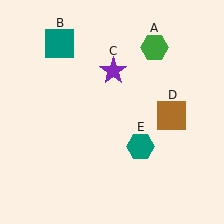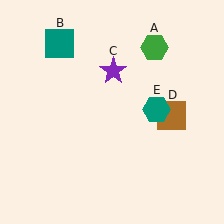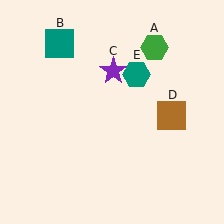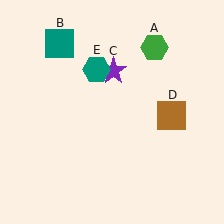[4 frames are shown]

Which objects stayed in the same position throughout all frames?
Green hexagon (object A) and teal square (object B) and purple star (object C) and brown square (object D) remained stationary.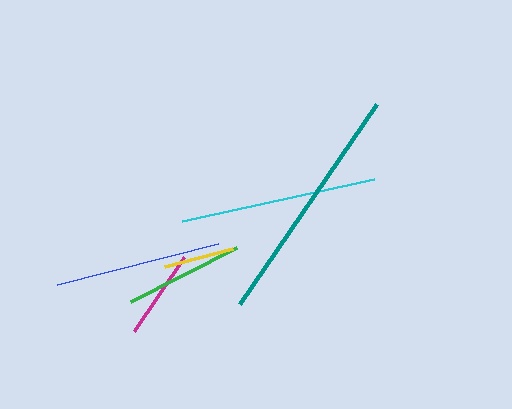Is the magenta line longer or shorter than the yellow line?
The magenta line is longer than the yellow line.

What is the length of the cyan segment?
The cyan segment is approximately 197 pixels long.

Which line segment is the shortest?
The yellow line is the shortest at approximately 70 pixels.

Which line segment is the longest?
The teal line is the longest at approximately 242 pixels.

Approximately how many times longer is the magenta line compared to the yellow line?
The magenta line is approximately 1.3 times the length of the yellow line.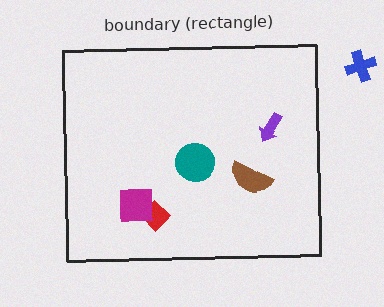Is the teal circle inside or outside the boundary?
Inside.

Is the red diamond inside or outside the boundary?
Inside.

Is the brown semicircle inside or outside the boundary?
Inside.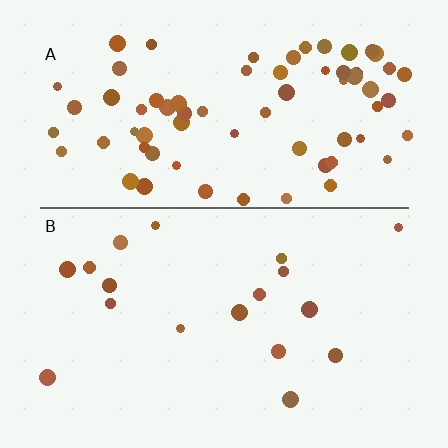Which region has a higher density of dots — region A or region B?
A (the top).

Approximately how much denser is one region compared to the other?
Approximately 4.0× — region A over region B.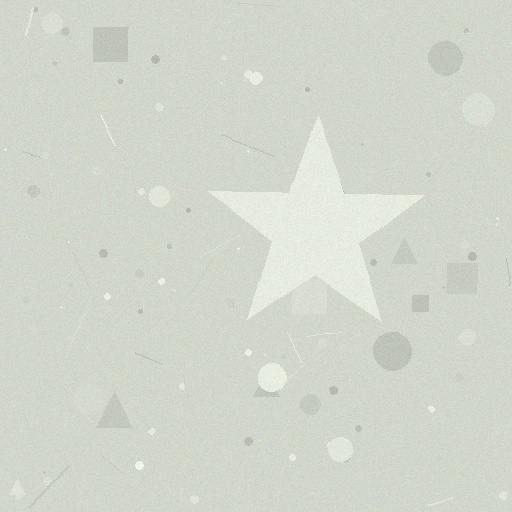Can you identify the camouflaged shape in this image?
The camouflaged shape is a star.